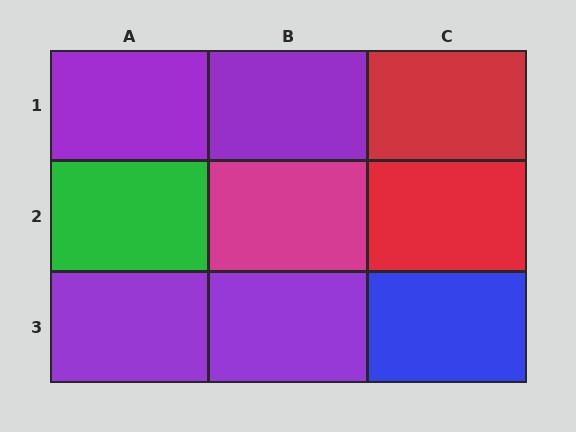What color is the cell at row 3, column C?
Blue.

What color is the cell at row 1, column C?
Red.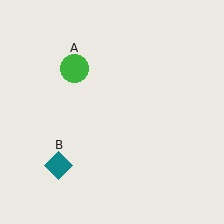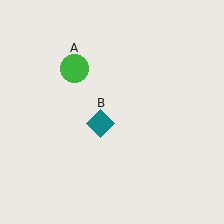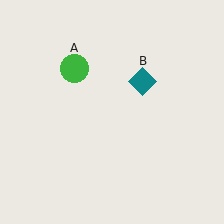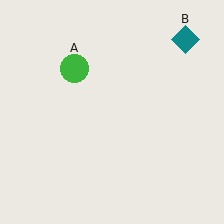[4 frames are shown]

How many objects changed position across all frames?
1 object changed position: teal diamond (object B).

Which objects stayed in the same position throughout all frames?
Green circle (object A) remained stationary.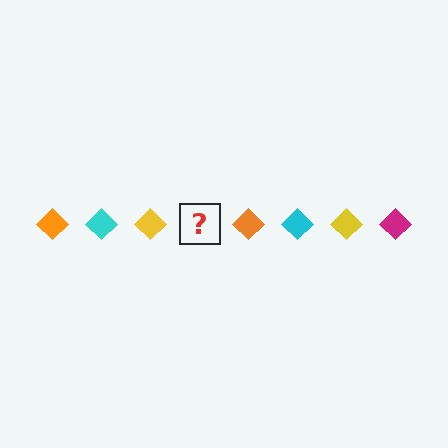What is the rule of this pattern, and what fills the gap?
The rule is that the pattern cycles through orange, cyan, yellow, magenta diamonds. The gap should be filled with a magenta diamond.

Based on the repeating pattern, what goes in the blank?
The blank should be a magenta diamond.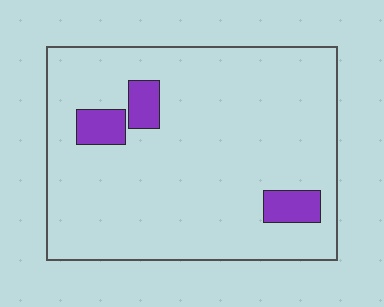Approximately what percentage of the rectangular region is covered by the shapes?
Approximately 10%.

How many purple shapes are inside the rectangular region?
3.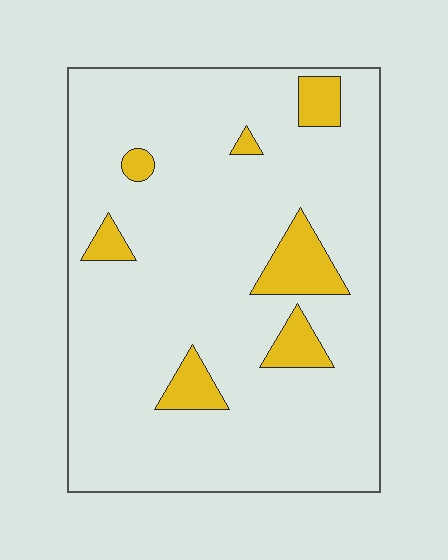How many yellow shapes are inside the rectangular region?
7.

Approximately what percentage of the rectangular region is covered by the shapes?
Approximately 10%.